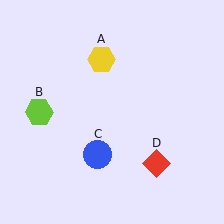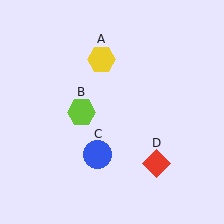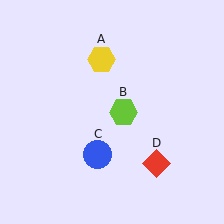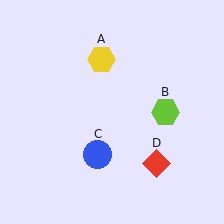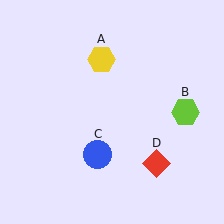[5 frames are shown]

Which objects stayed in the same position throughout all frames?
Yellow hexagon (object A) and blue circle (object C) and red diamond (object D) remained stationary.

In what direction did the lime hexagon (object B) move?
The lime hexagon (object B) moved right.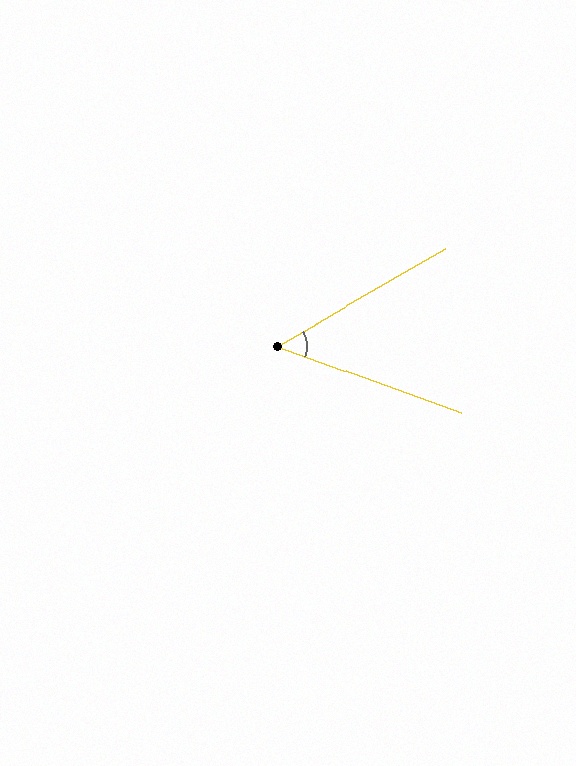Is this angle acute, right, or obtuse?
It is acute.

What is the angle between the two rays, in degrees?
Approximately 50 degrees.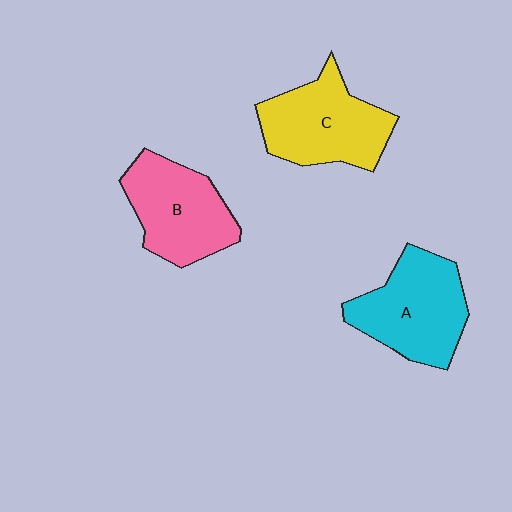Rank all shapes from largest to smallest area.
From largest to smallest: A (cyan), C (yellow), B (pink).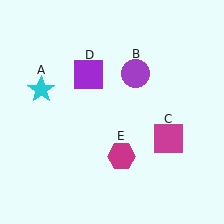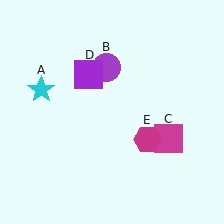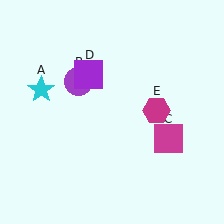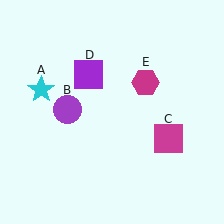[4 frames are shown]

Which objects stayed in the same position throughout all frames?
Cyan star (object A) and magenta square (object C) and purple square (object D) remained stationary.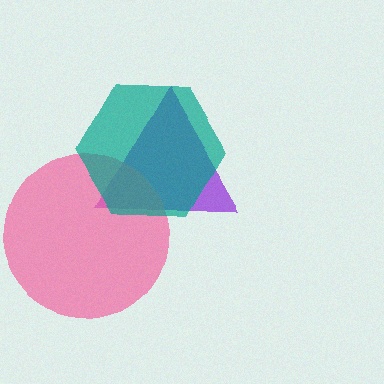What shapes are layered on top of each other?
The layered shapes are: a purple triangle, a pink circle, a teal hexagon.